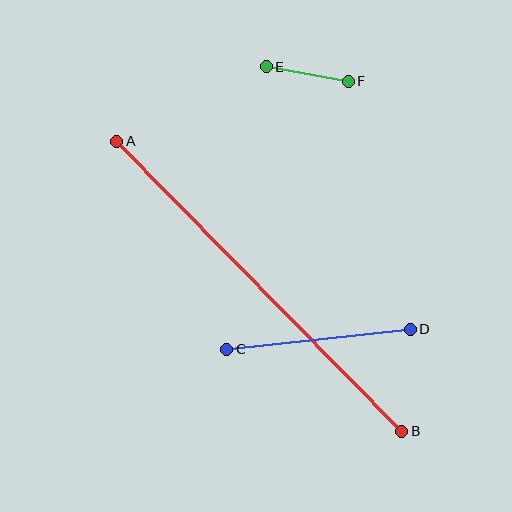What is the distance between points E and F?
The distance is approximately 83 pixels.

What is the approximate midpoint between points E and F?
The midpoint is at approximately (307, 74) pixels.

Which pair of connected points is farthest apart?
Points A and B are farthest apart.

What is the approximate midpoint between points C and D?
The midpoint is at approximately (318, 339) pixels.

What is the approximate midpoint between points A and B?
The midpoint is at approximately (259, 286) pixels.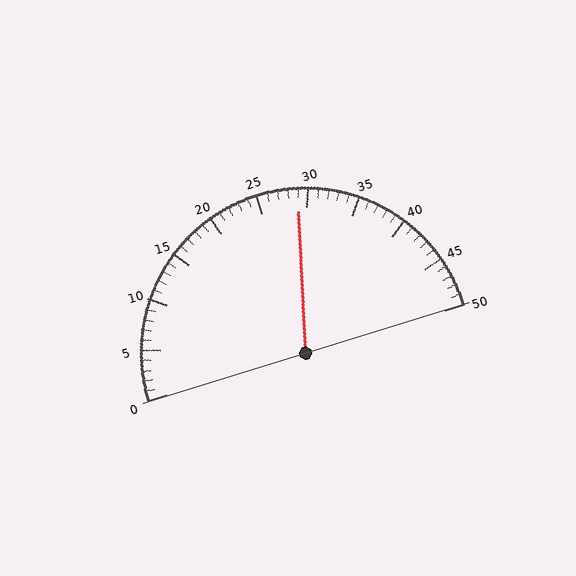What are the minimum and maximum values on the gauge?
The gauge ranges from 0 to 50.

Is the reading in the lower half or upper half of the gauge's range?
The reading is in the upper half of the range (0 to 50).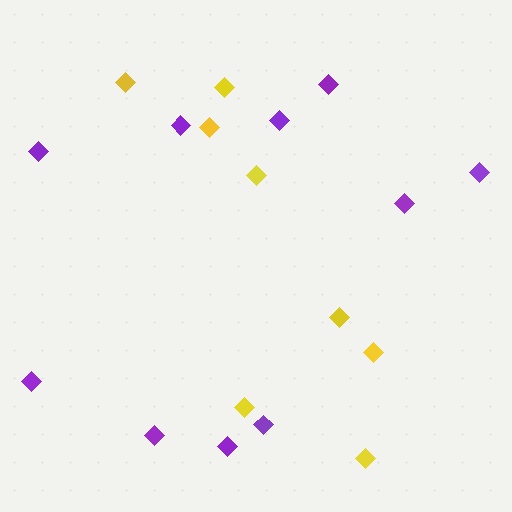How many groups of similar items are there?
There are 2 groups: one group of purple diamonds (10) and one group of yellow diamonds (8).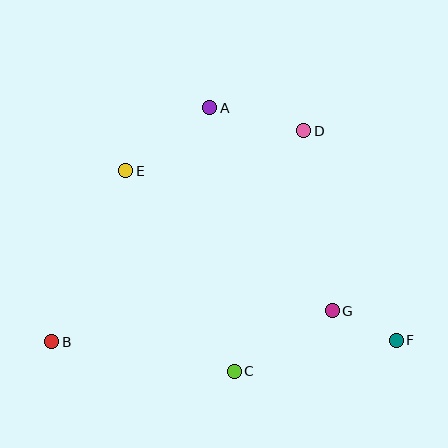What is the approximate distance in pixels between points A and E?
The distance between A and E is approximately 105 pixels.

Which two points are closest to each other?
Points F and G are closest to each other.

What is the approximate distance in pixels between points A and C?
The distance between A and C is approximately 264 pixels.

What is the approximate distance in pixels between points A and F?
The distance between A and F is approximately 298 pixels.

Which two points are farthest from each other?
Points B and F are farthest from each other.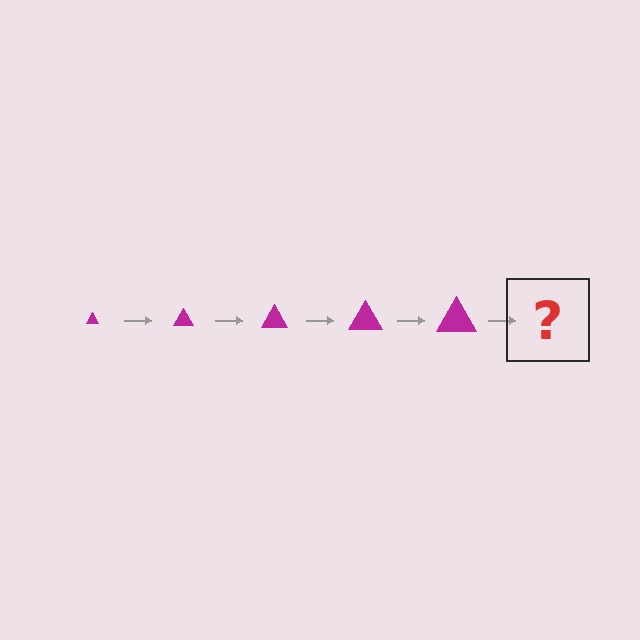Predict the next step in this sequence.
The next step is a magenta triangle, larger than the previous one.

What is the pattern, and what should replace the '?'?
The pattern is that the triangle gets progressively larger each step. The '?' should be a magenta triangle, larger than the previous one.